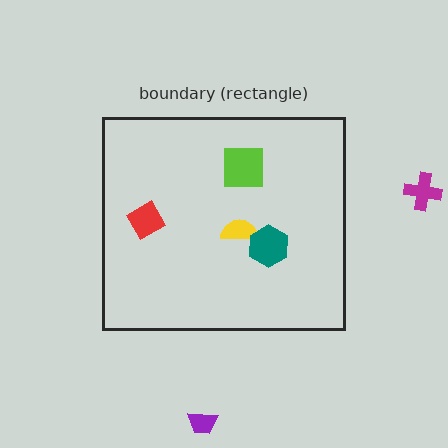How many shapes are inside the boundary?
4 inside, 2 outside.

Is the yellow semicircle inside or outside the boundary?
Inside.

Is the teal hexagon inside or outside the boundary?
Inside.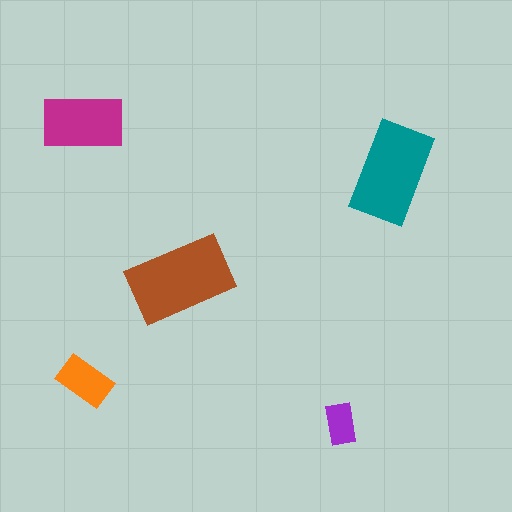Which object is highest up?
The magenta rectangle is topmost.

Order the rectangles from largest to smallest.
the brown one, the teal one, the magenta one, the orange one, the purple one.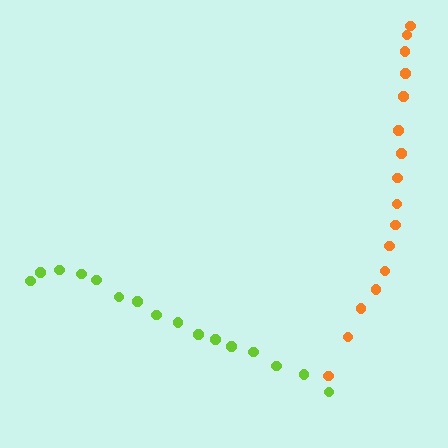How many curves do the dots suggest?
There are 2 distinct paths.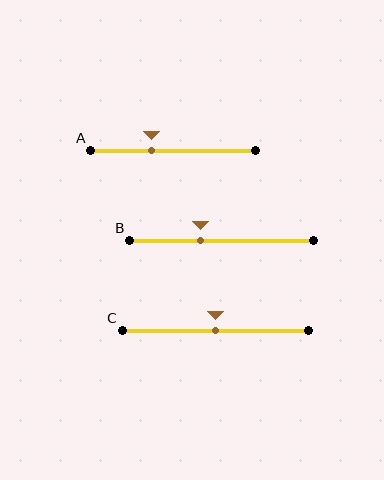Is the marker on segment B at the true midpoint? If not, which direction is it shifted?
No, the marker on segment B is shifted to the left by about 11% of the segment length.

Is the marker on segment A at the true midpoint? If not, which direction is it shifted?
No, the marker on segment A is shifted to the left by about 13% of the segment length.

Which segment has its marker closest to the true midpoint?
Segment C has its marker closest to the true midpoint.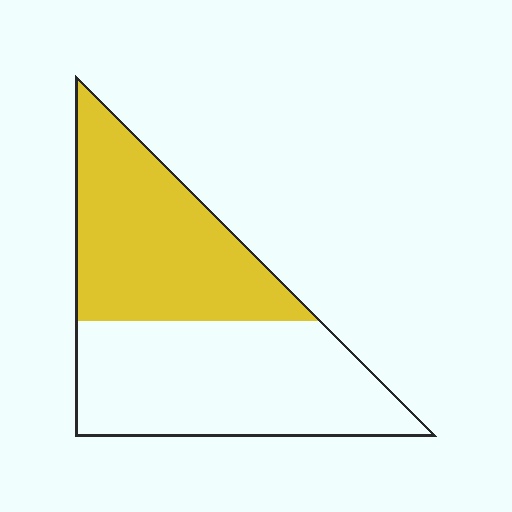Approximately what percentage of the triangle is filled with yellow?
Approximately 45%.